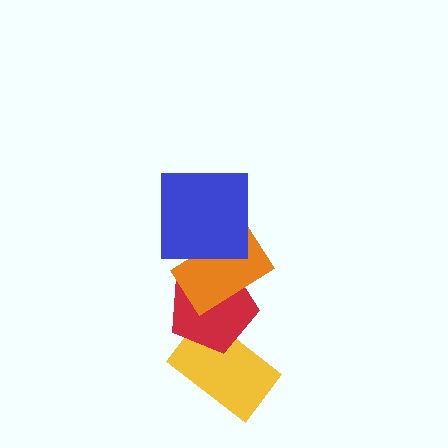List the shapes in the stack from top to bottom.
From top to bottom: the blue square, the orange rectangle, the red pentagon, the yellow rectangle.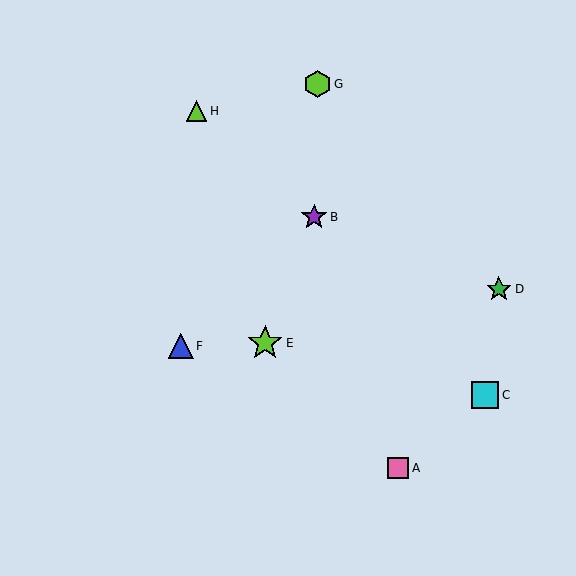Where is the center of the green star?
The center of the green star is at (499, 289).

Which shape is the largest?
The lime star (labeled E) is the largest.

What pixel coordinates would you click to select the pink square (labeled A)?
Click at (398, 468) to select the pink square A.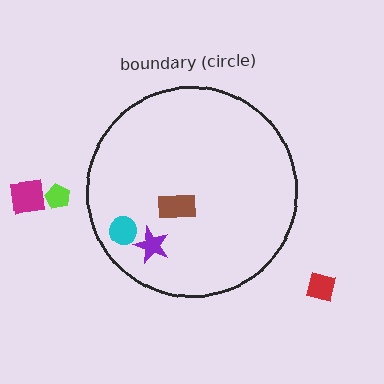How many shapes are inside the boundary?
3 inside, 3 outside.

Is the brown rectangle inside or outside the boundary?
Inside.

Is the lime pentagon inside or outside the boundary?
Outside.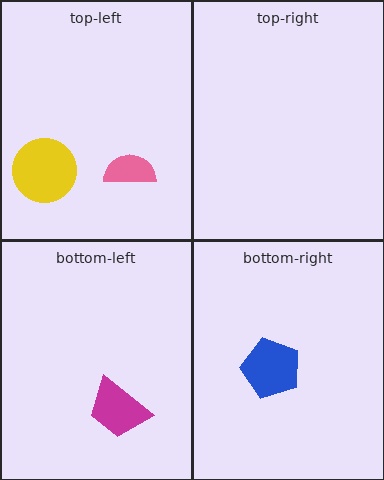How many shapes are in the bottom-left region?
1.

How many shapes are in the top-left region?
2.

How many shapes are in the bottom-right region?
1.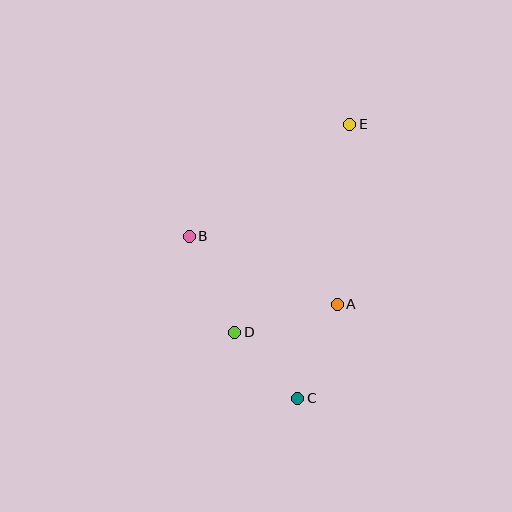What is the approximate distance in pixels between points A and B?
The distance between A and B is approximately 163 pixels.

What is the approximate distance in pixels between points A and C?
The distance between A and C is approximately 102 pixels.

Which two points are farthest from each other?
Points C and E are farthest from each other.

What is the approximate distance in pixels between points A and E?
The distance between A and E is approximately 180 pixels.